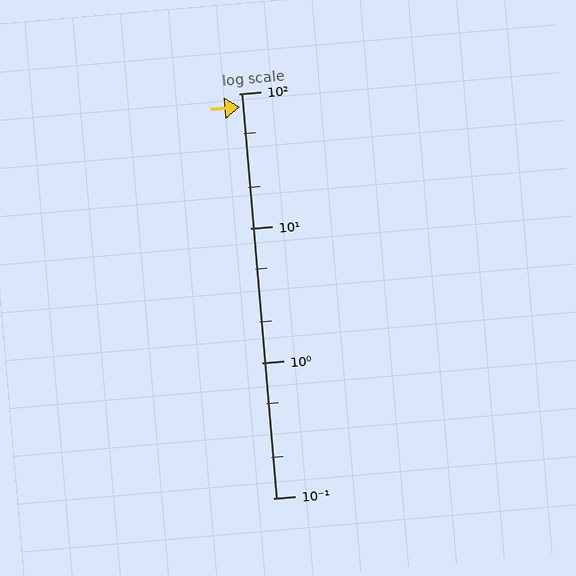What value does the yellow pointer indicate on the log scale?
The pointer indicates approximately 80.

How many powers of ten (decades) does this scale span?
The scale spans 3 decades, from 0.1 to 100.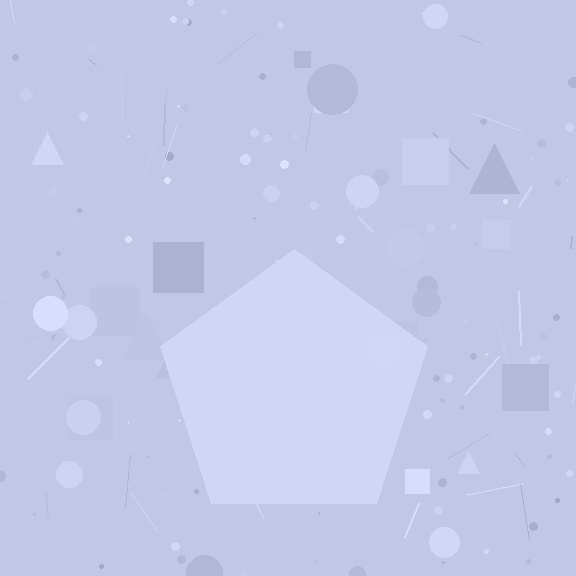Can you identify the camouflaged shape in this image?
The camouflaged shape is a pentagon.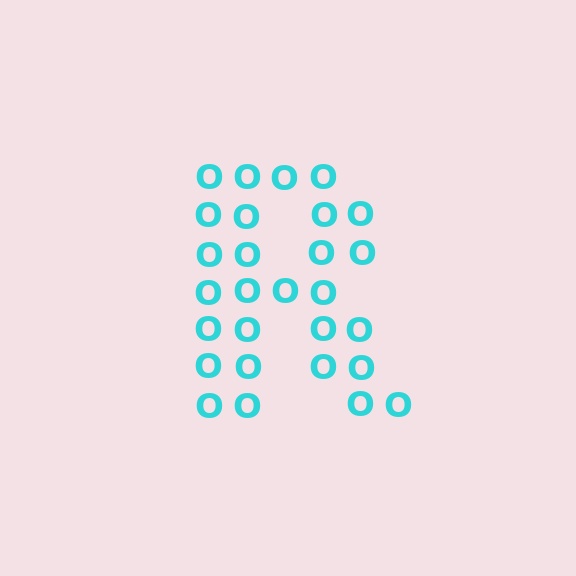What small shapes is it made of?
It is made of small letter O's.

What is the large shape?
The large shape is the letter R.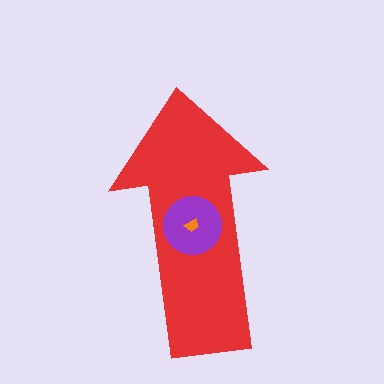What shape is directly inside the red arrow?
The purple circle.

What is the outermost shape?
The red arrow.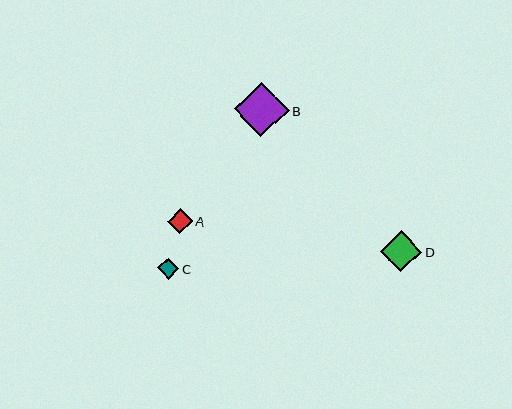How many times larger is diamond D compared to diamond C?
Diamond D is approximately 2.0 times the size of diamond C.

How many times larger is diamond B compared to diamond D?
Diamond B is approximately 1.3 times the size of diamond D.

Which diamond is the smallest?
Diamond C is the smallest with a size of approximately 21 pixels.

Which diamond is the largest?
Diamond B is the largest with a size of approximately 54 pixels.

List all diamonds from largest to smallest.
From largest to smallest: B, D, A, C.